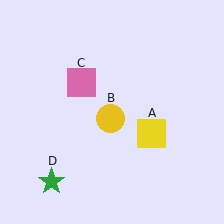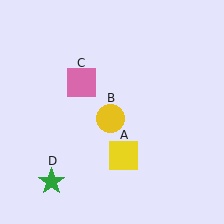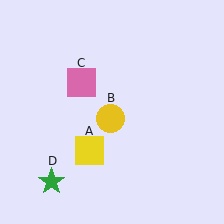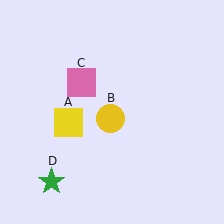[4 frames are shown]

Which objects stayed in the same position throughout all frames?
Yellow circle (object B) and pink square (object C) and green star (object D) remained stationary.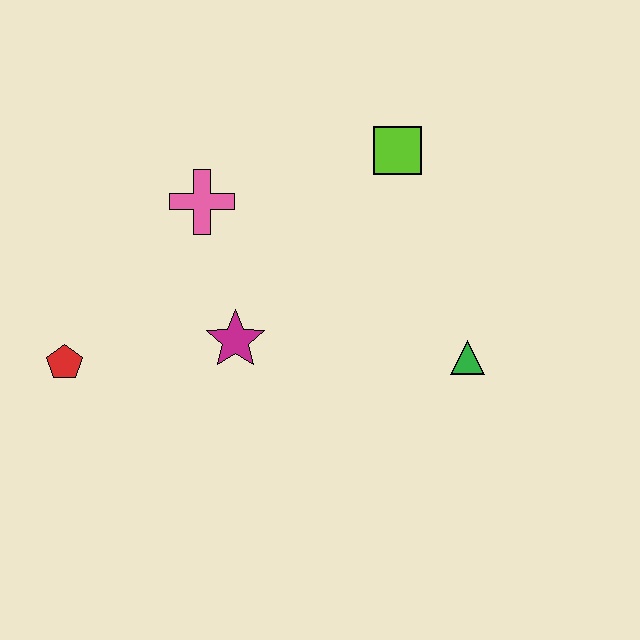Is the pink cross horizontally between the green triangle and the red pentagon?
Yes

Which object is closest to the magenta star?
The pink cross is closest to the magenta star.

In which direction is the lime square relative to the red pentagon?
The lime square is to the right of the red pentagon.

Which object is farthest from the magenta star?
The lime square is farthest from the magenta star.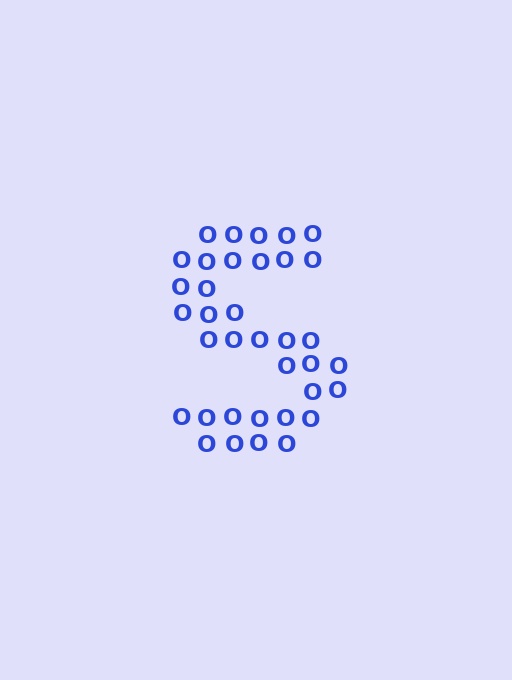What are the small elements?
The small elements are letter O's.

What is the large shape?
The large shape is the letter S.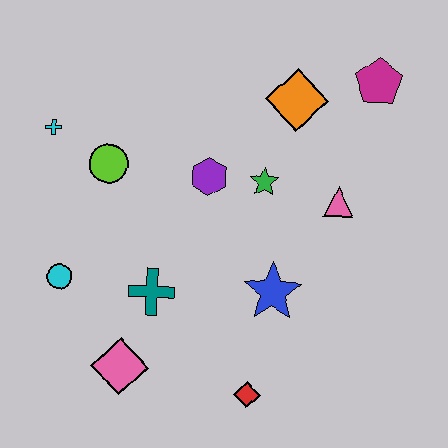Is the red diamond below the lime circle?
Yes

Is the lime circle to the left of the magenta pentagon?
Yes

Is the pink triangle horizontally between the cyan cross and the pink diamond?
No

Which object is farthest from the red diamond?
The magenta pentagon is farthest from the red diamond.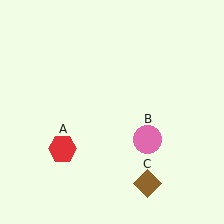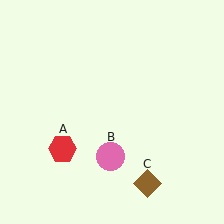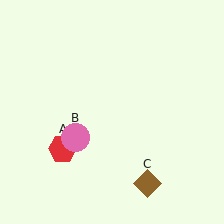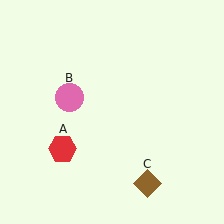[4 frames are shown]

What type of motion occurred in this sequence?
The pink circle (object B) rotated clockwise around the center of the scene.